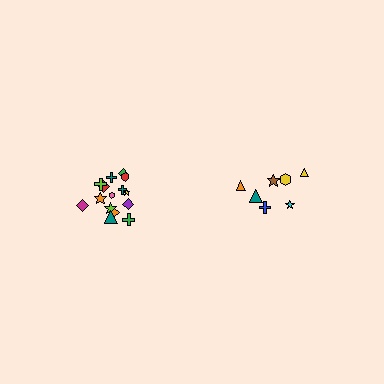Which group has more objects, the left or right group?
The left group.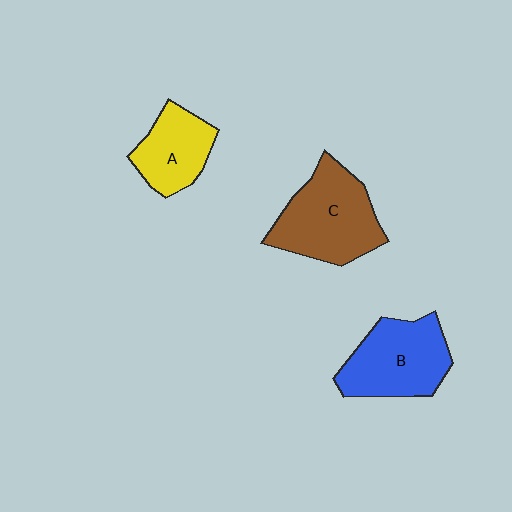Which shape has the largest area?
Shape C (brown).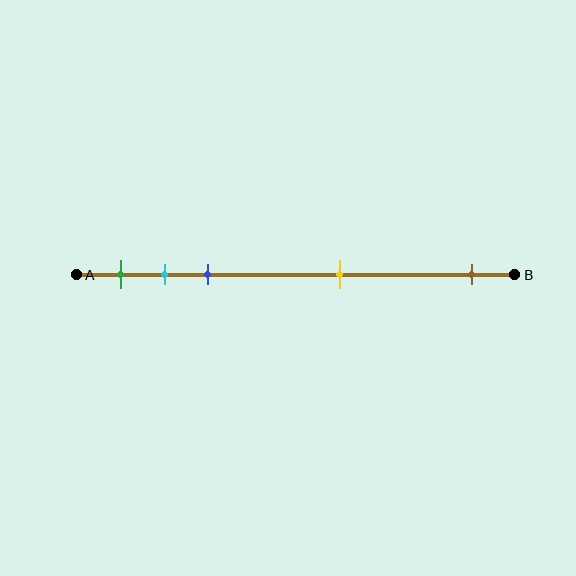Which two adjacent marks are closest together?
The cyan and blue marks are the closest adjacent pair.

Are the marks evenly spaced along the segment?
No, the marks are not evenly spaced.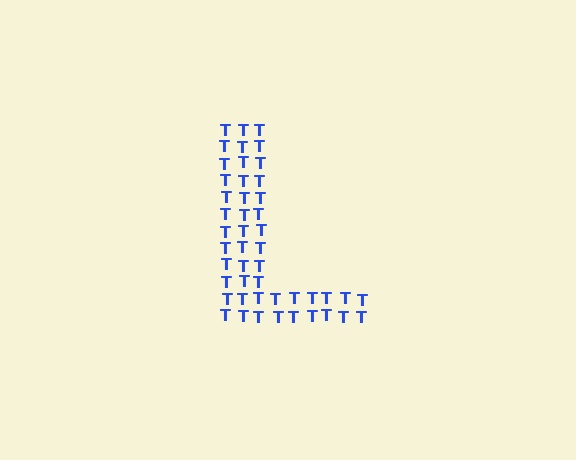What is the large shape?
The large shape is the letter L.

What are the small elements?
The small elements are letter T's.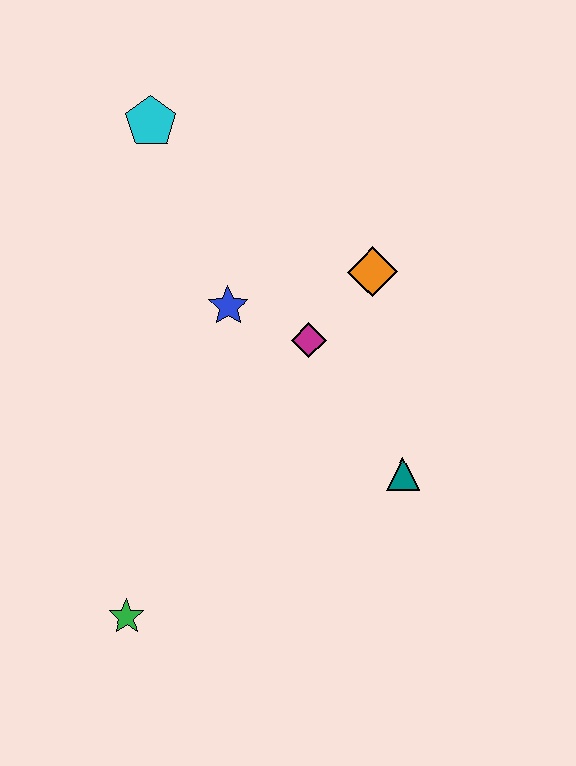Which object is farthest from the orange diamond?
The green star is farthest from the orange diamond.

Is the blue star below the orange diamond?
Yes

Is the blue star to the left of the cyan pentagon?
No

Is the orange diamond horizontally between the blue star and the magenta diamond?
No